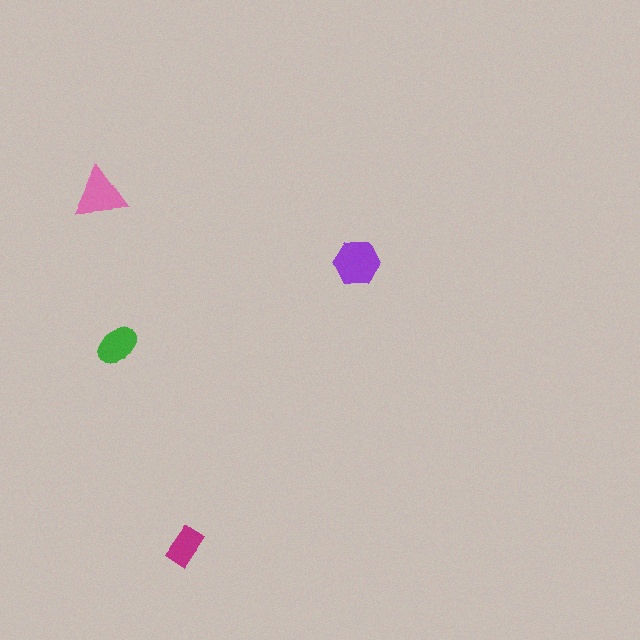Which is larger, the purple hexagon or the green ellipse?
The purple hexagon.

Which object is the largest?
The purple hexagon.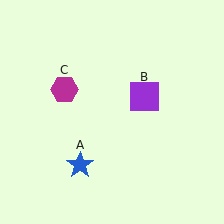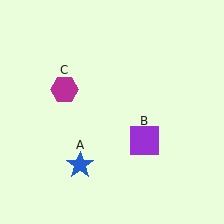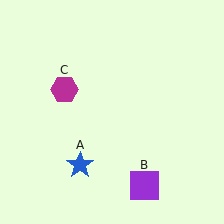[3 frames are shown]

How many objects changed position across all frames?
1 object changed position: purple square (object B).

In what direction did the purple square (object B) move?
The purple square (object B) moved down.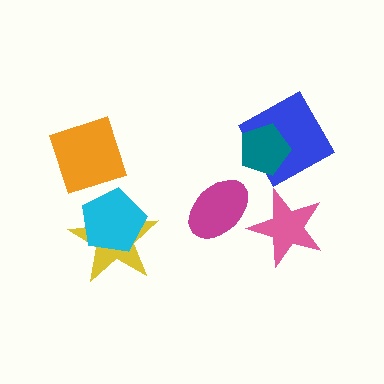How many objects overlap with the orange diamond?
0 objects overlap with the orange diamond.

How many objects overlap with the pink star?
0 objects overlap with the pink star.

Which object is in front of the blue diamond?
The teal pentagon is in front of the blue diamond.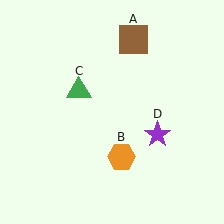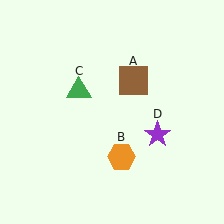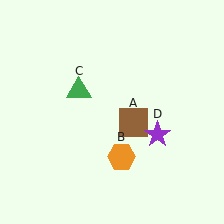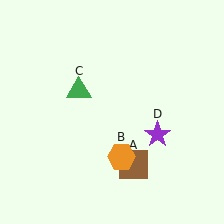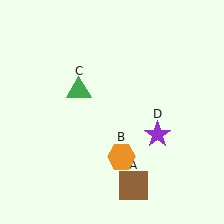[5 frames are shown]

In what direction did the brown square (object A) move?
The brown square (object A) moved down.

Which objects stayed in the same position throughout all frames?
Orange hexagon (object B) and green triangle (object C) and purple star (object D) remained stationary.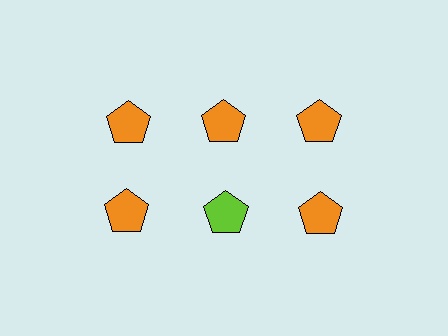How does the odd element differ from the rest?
It has a different color: lime instead of orange.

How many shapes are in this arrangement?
There are 6 shapes arranged in a grid pattern.